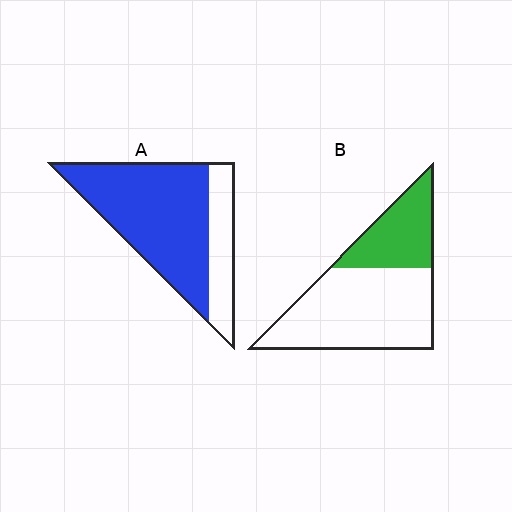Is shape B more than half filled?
No.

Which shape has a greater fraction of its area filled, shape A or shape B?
Shape A.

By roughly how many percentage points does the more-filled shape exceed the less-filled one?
By roughly 40 percentage points (A over B).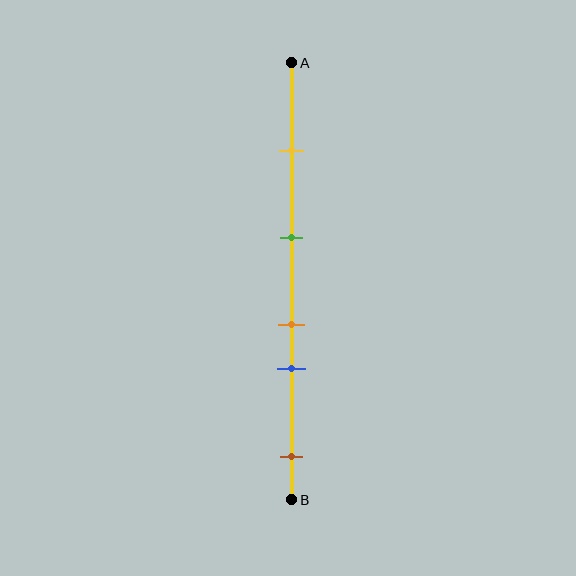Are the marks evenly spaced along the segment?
No, the marks are not evenly spaced.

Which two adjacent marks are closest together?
The orange and blue marks are the closest adjacent pair.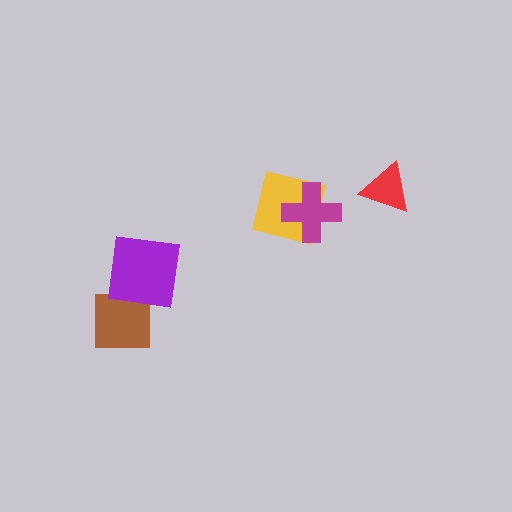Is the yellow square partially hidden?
Yes, it is partially covered by another shape.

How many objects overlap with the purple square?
0 objects overlap with the purple square.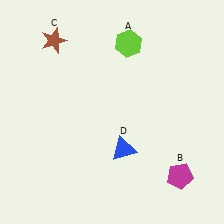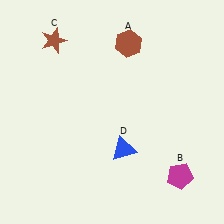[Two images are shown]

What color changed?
The hexagon (A) changed from lime in Image 1 to brown in Image 2.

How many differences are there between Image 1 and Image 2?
There is 1 difference between the two images.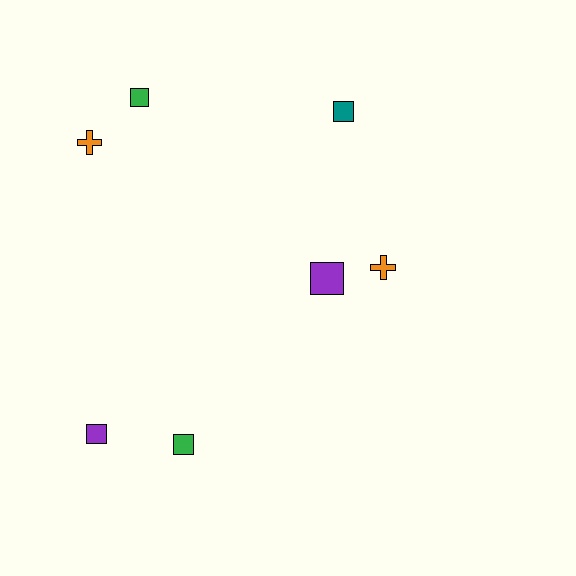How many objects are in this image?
There are 7 objects.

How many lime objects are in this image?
There are no lime objects.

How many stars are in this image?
There are no stars.